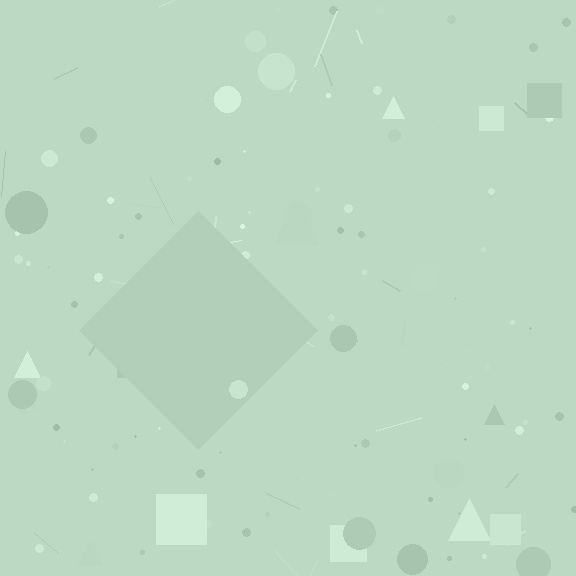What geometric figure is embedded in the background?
A diamond is embedded in the background.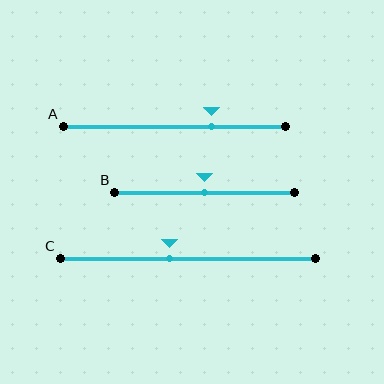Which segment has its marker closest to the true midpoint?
Segment B has its marker closest to the true midpoint.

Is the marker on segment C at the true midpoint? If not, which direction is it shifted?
No, the marker on segment C is shifted to the left by about 7% of the segment length.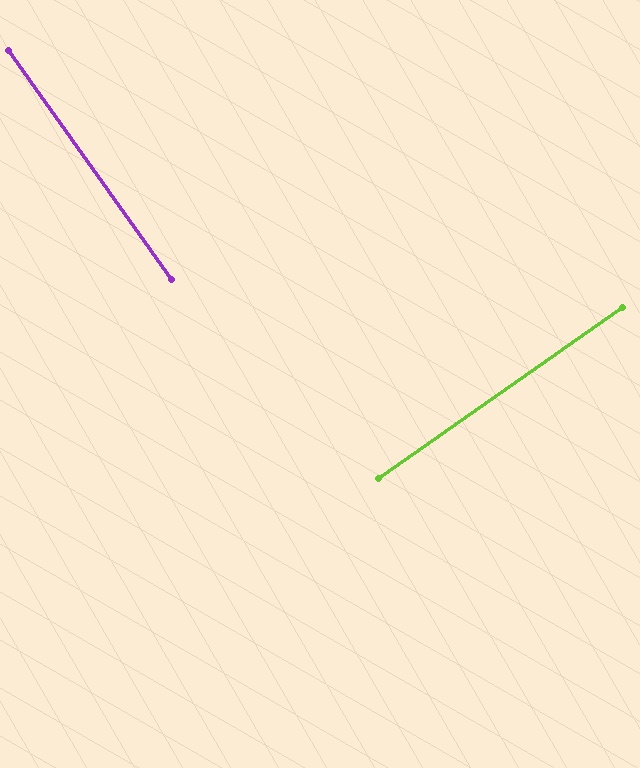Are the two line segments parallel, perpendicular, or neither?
Perpendicular — they meet at approximately 89°.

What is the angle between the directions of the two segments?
Approximately 89 degrees.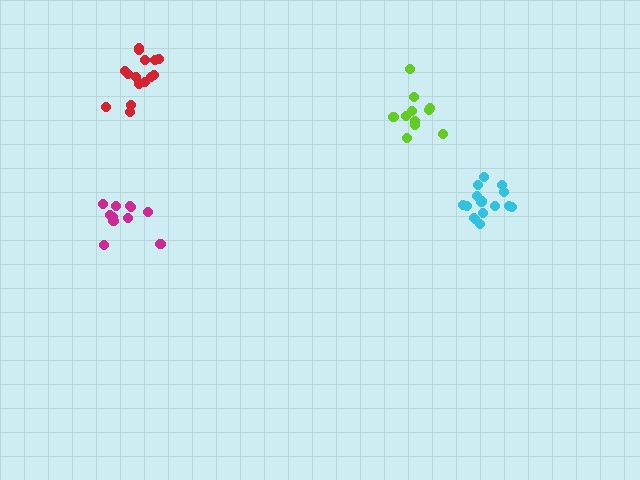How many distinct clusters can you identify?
There are 4 distinct clusters.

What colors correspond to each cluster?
The clusters are colored: cyan, lime, magenta, red.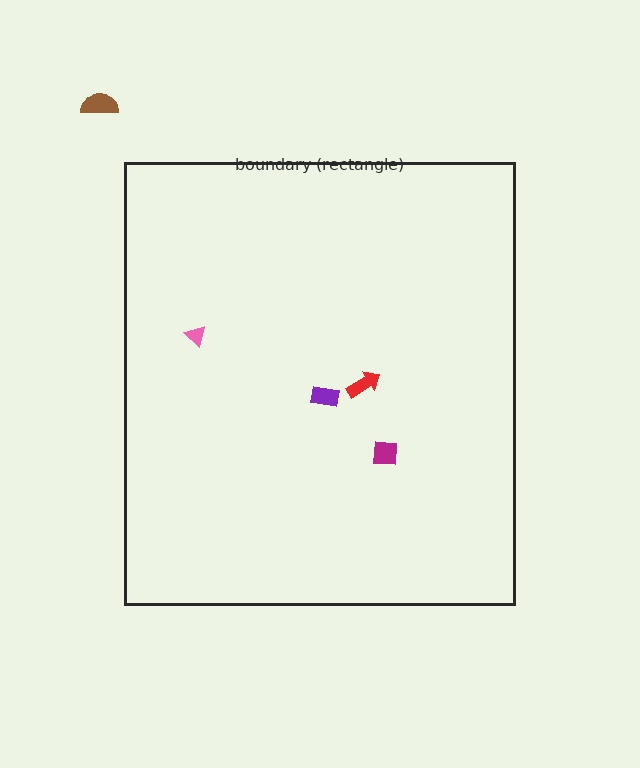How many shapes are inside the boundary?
4 inside, 1 outside.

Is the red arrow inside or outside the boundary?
Inside.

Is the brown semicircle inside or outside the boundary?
Outside.